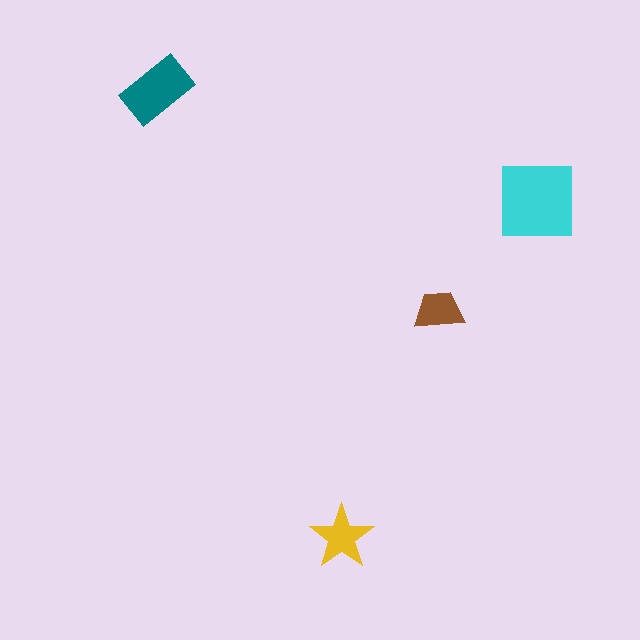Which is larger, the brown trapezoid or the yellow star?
The yellow star.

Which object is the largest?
The cyan square.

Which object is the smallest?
The brown trapezoid.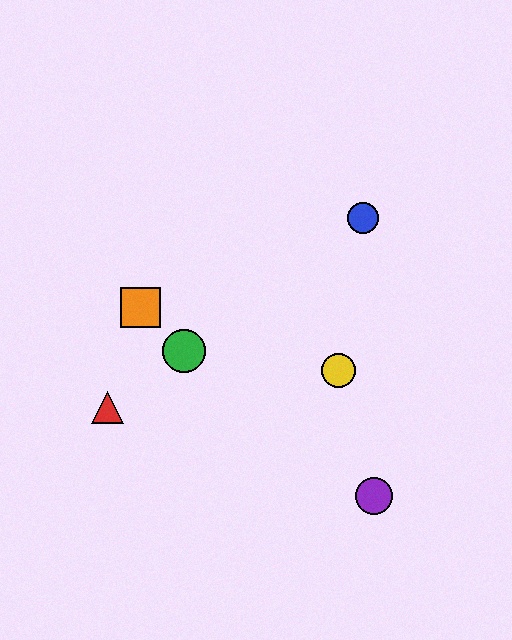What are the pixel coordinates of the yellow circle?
The yellow circle is at (338, 370).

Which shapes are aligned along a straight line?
The red triangle, the blue circle, the green circle are aligned along a straight line.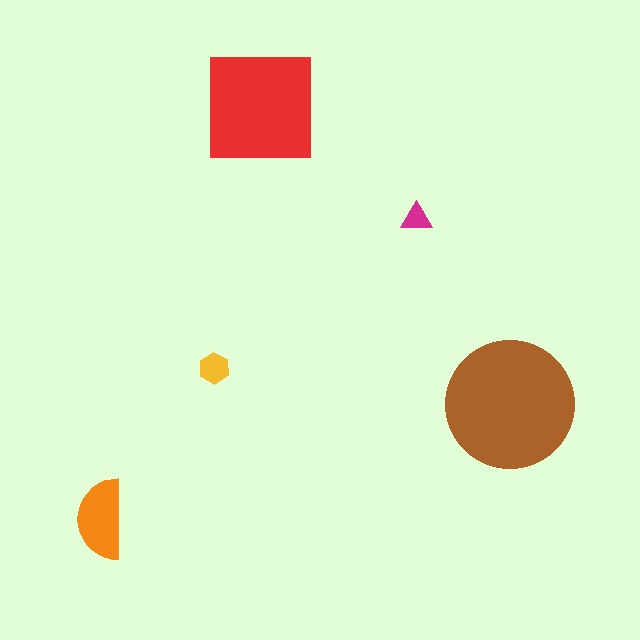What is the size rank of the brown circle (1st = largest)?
1st.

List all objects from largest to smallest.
The brown circle, the red square, the orange semicircle, the yellow hexagon, the magenta triangle.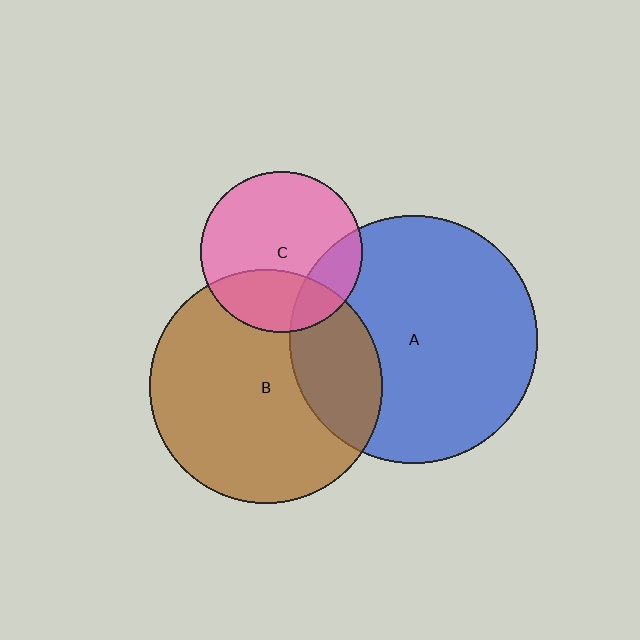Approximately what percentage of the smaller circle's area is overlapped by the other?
Approximately 30%.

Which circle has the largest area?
Circle A (blue).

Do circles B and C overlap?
Yes.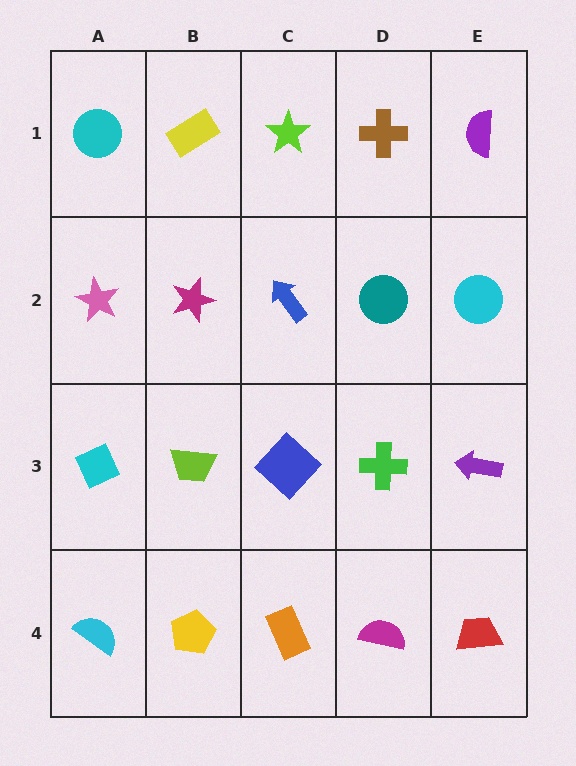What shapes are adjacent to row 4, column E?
A purple arrow (row 3, column E), a magenta semicircle (row 4, column D).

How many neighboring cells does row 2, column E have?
3.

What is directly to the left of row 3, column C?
A lime trapezoid.